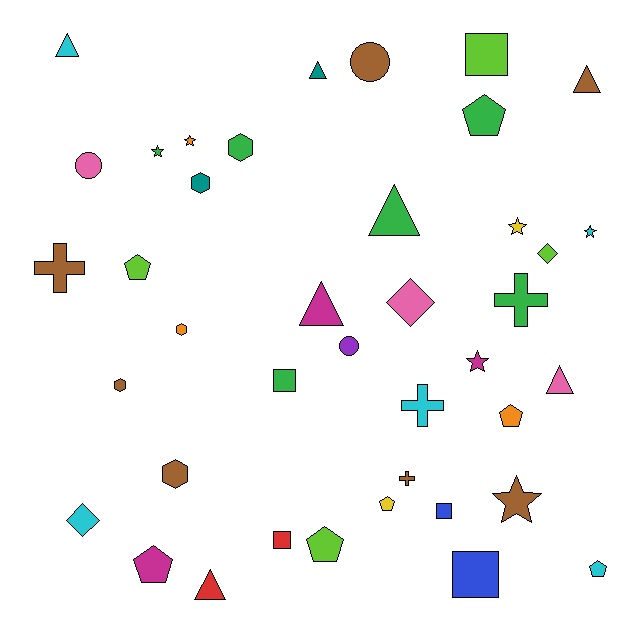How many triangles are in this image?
There are 7 triangles.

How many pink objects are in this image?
There are 3 pink objects.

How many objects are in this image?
There are 40 objects.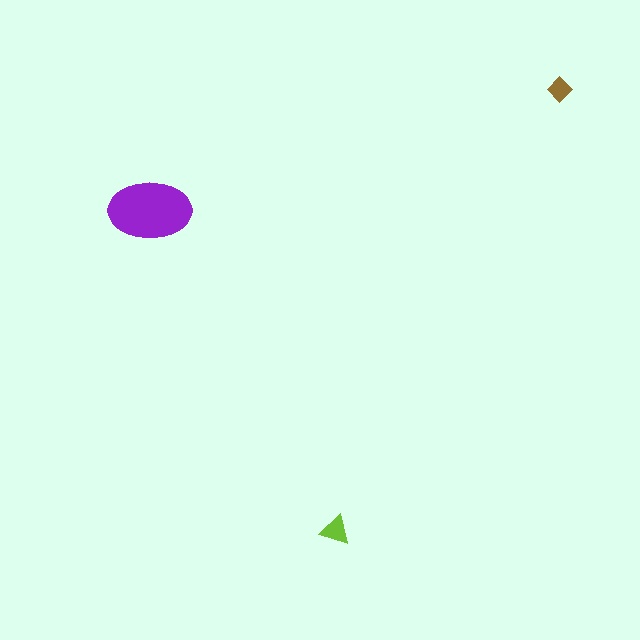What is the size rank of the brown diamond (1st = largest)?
3rd.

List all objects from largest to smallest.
The purple ellipse, the lime triangle, the brown diamond.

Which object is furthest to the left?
The purple ellipse is leftmost.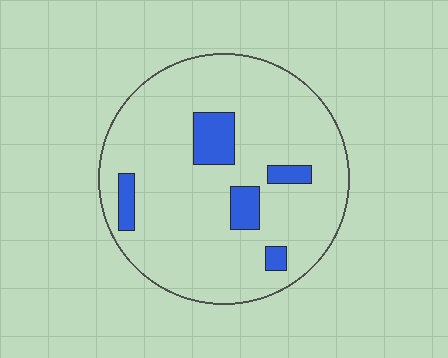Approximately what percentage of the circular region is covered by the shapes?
Approximately 10%.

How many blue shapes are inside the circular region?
5.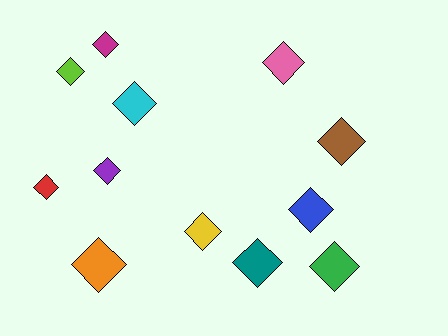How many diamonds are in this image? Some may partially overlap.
There are 12 diamonds.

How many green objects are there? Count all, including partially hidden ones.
There is 1 green object.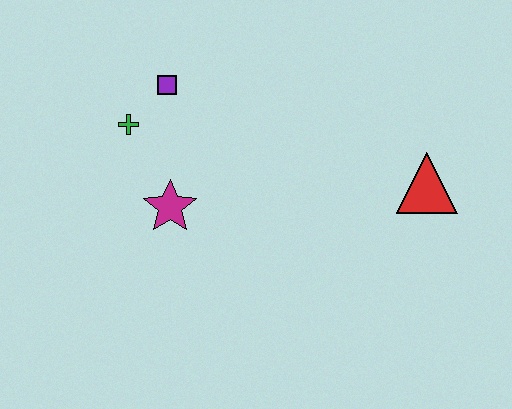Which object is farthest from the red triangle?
The green cross is farthest from the red triangle.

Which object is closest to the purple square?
The green cross is closest to the purple square.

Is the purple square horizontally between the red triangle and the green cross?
Yes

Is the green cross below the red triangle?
No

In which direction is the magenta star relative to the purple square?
The magenta star is below the purple square.